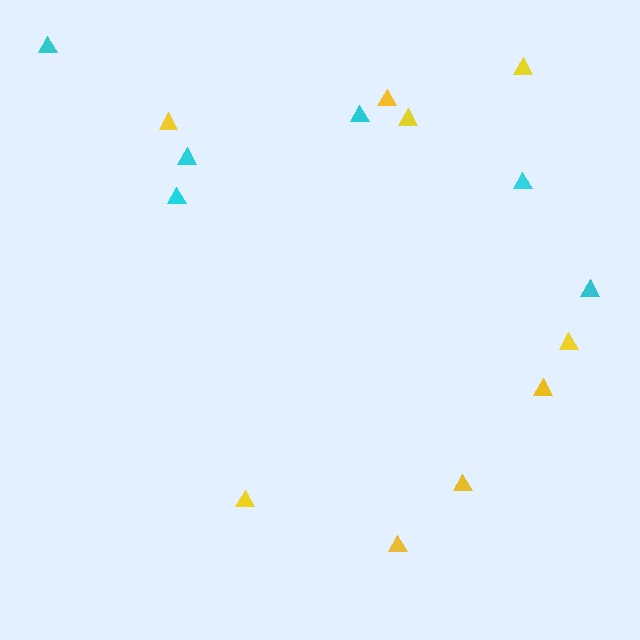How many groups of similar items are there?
There are 2 groups: one group of yellow triangles (9) and one group of cyan triangles (6).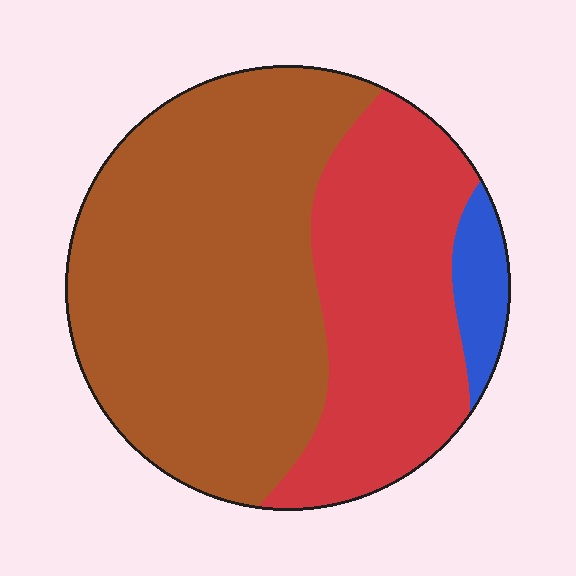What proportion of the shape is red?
Red takes up about one third (1/3) of the shape.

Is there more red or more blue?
Red.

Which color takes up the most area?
Brown, at roughly 60%.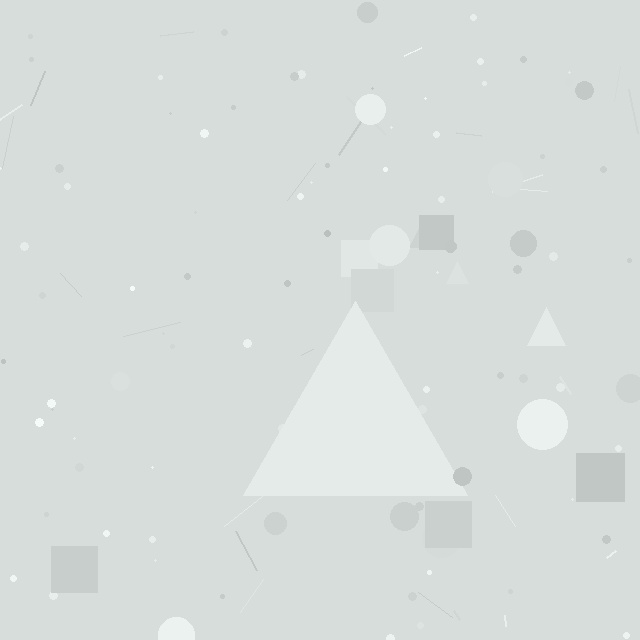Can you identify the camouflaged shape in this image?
The camouflaged shape is a triangle.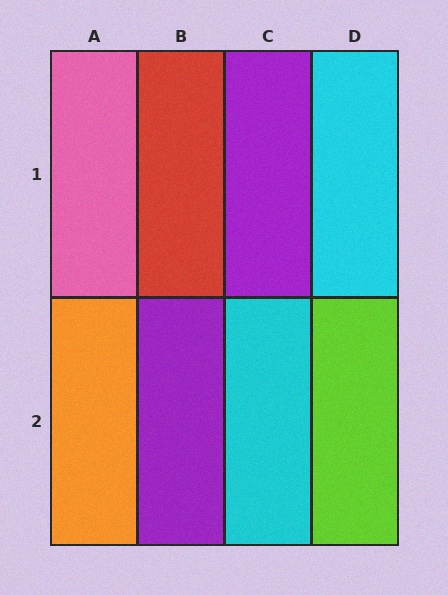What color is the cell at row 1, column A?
Pink.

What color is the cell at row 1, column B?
Red.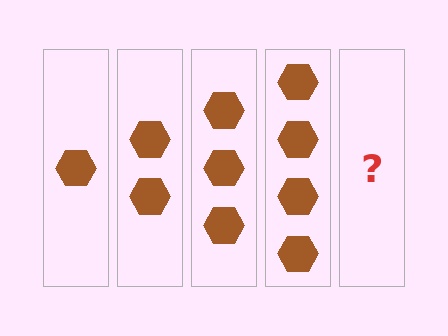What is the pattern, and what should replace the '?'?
The pattern is that each step adds one more hexagon. The '?' should be 5 hexagons.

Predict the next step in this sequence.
The next step is 5 hexagons.